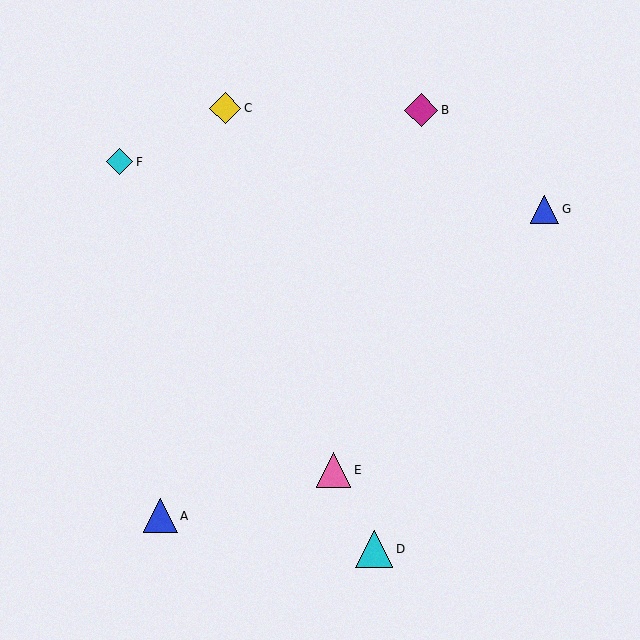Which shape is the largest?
The cyan triangle (labeled D) is the largest.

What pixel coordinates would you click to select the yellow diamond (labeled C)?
Click at (225, 108) to select the yellow diamond C.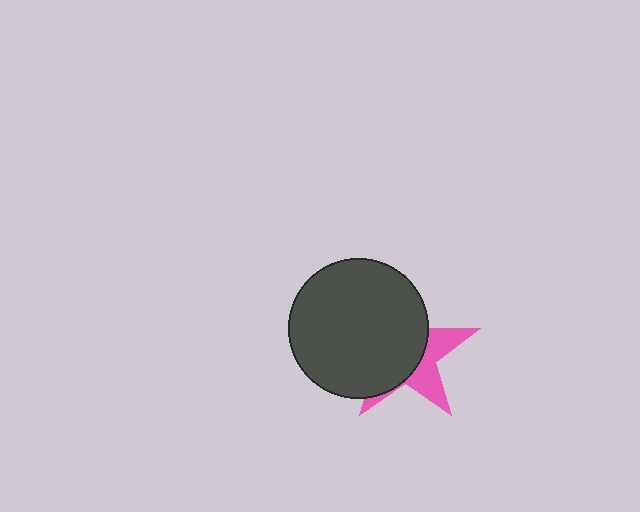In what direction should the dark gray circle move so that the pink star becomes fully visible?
The dark gray circle should move left. That is the shortest direction to clear the overlap and leave the pink star fully visible.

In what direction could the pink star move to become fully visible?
The pink star could move right. That would shift it out from behind the dark gray circle entirely.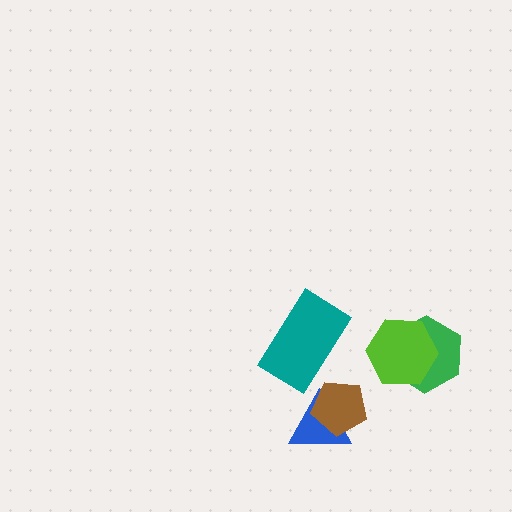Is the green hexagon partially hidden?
Yes, it is partially covered by another shape.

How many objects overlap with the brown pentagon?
1 object overlaps with the brown pentagon.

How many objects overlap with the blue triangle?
1 object overlaps with the blue triangle.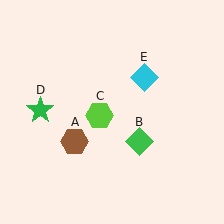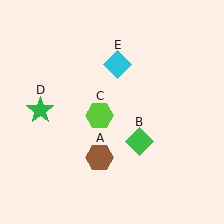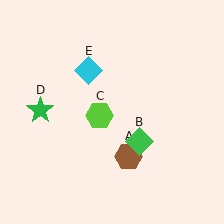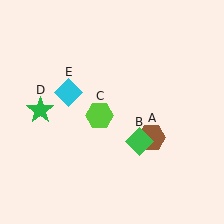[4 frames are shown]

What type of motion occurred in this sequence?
The brown hexagon (object A), cyan diamond (object E) rotated counterclockwise around the center of the scene.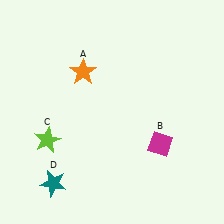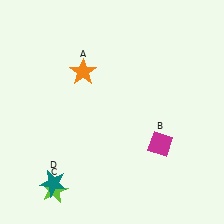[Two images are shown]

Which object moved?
The lime star (C) moved down.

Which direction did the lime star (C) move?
The lime star (C) moved down.